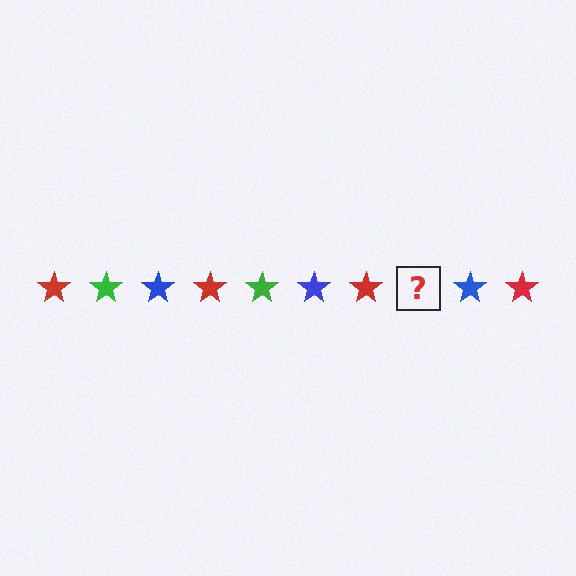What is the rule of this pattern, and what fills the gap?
The rule is that the pattern cycles through red, green, blue stars. The gap should be filled with a green star.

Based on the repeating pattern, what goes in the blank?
The blank should be a green star.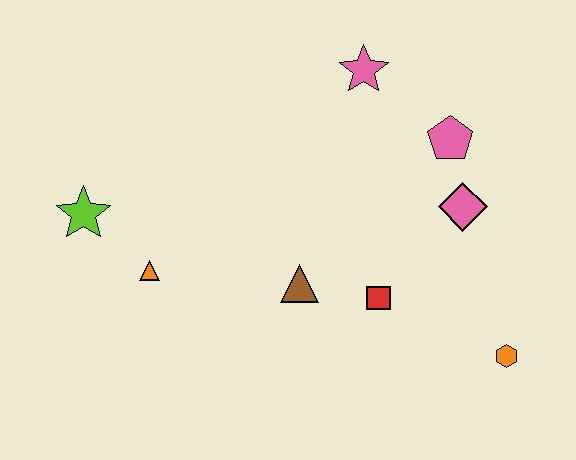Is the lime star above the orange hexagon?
Yes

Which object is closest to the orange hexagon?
The red square is closest to the orange hexagon.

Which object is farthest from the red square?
The lime star is farthest from the red square.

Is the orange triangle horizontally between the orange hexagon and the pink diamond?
No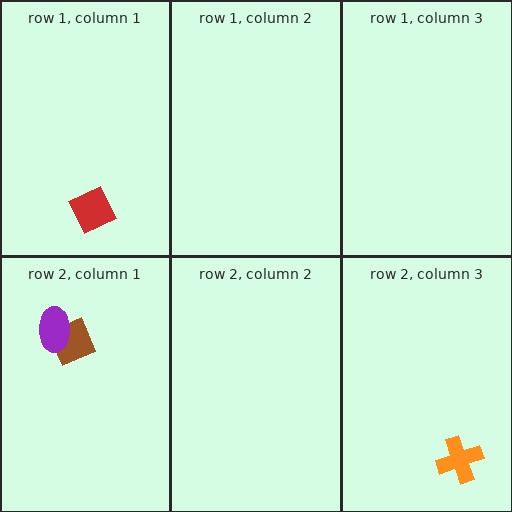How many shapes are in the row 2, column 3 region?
1.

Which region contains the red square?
The row 1, column 1 region.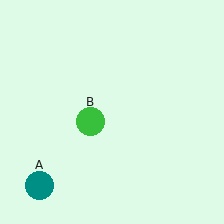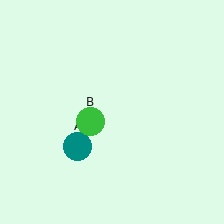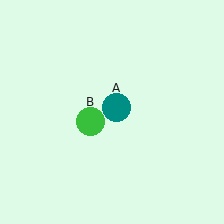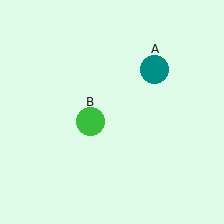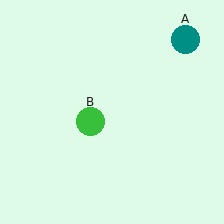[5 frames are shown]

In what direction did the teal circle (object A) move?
The teal circle (object A) moved up and to the right.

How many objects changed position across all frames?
1 object changed position: teal circle (object A).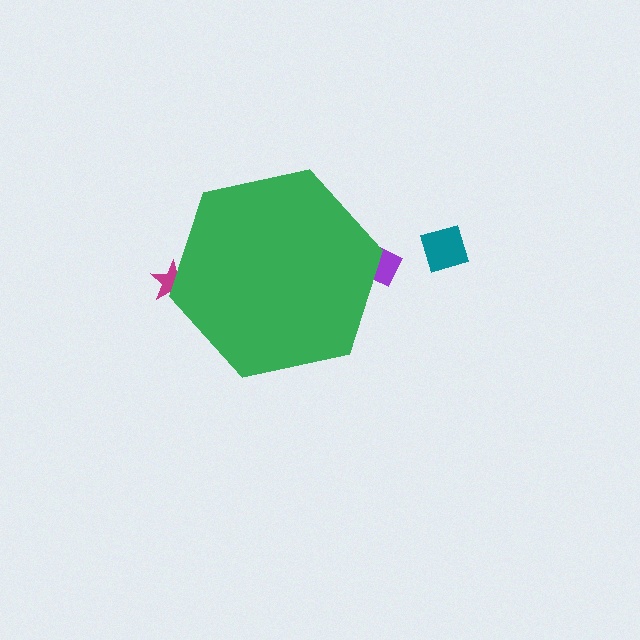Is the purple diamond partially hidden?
Yes, the purple diamond is partially hidden behind the green hexagon.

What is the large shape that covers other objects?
A green hexagon.